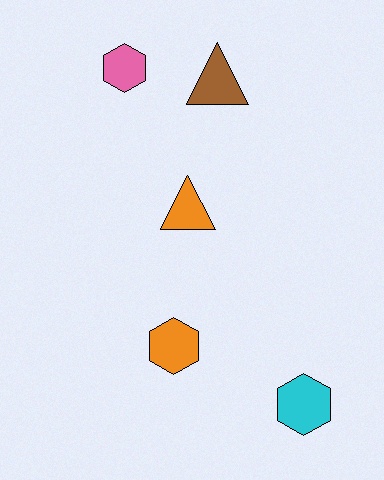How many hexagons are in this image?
There are 3 hexagons.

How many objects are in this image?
There are 5 objects.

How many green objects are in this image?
There are no green objects.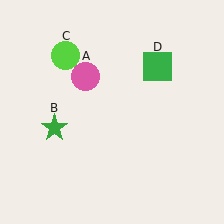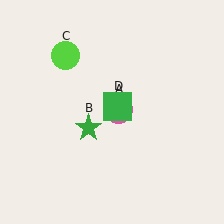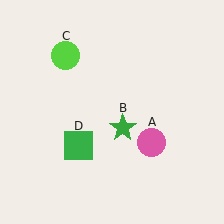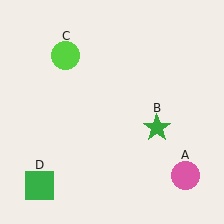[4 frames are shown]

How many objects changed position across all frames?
3 objects changed position: pink circle (object A), green star (object B), green square (object D).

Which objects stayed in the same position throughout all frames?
Lime circle (object C) remained stationary.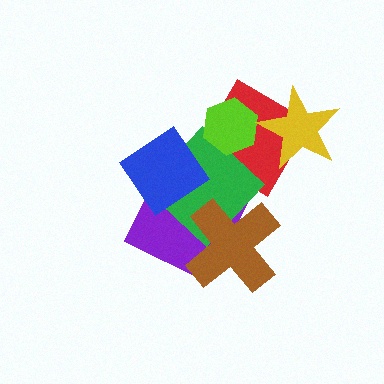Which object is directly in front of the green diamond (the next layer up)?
The brown cross is directly in front of the green diamond.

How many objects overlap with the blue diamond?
2 objects overlap with the blue diamond.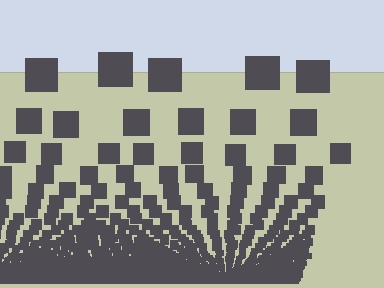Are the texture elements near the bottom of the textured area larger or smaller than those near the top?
Smaller. The gradient is inverted — elements near the bottom are smaller and denser.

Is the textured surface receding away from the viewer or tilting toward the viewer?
The surface appears to tilt toward the viewer. Texture elements get larger and sparser toward the top.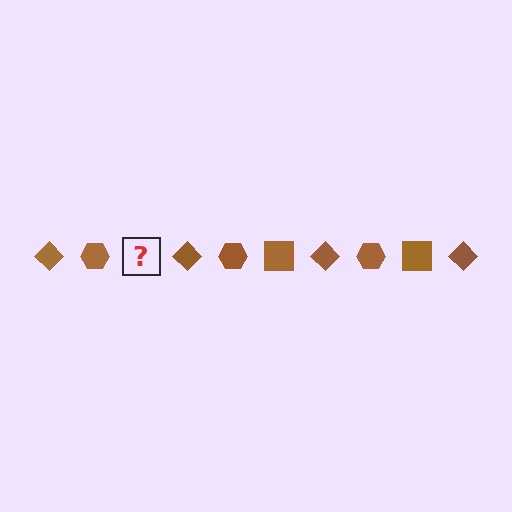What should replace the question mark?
The question mark should be replaced with a brown square.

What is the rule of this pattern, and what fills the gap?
The rule is that the pattern cycles through diamond, hexagon, square shapes in brown. The gap should be filled with a brown square.